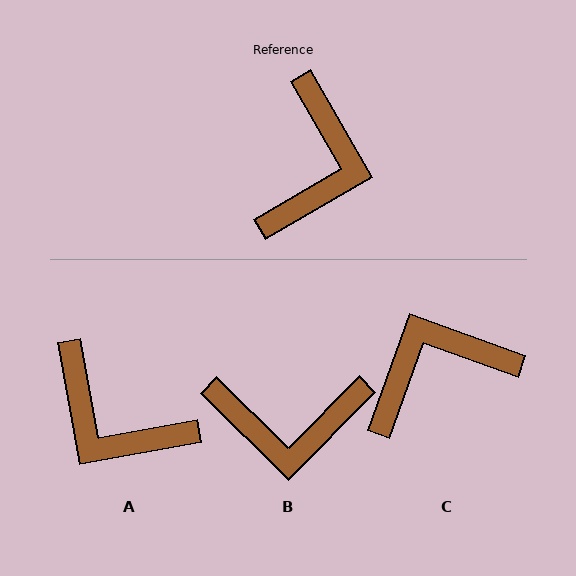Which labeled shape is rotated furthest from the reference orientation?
C, about 130 degrees away.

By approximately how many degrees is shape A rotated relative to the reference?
Approximately 110 degrees clockwise.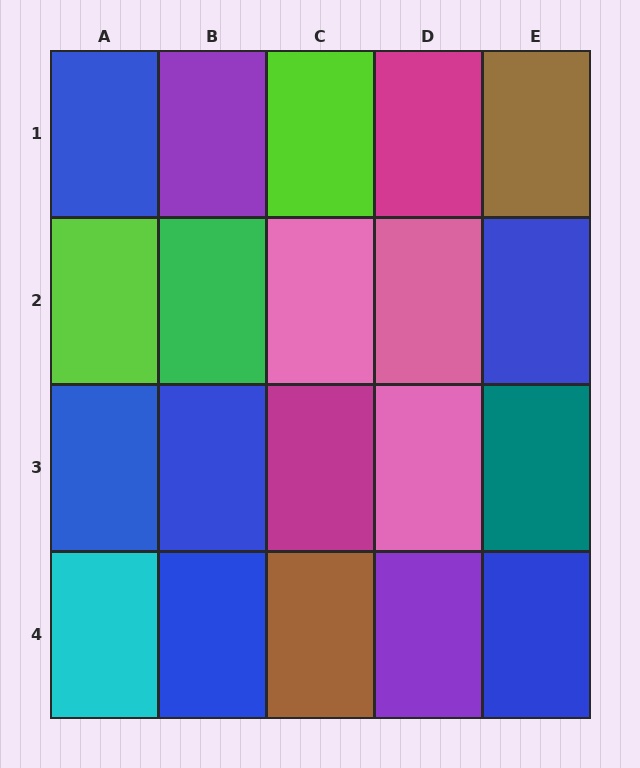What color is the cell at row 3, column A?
Blue.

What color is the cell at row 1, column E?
Brown.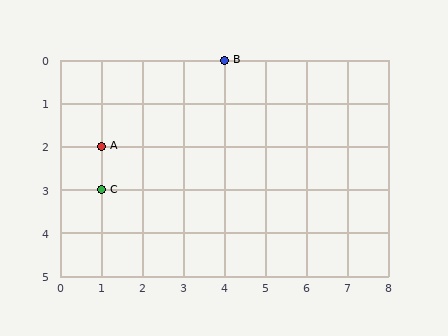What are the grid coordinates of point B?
Point B is at grid coordinates (4, 0).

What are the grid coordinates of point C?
Point C is at grid coordinates (1, 3).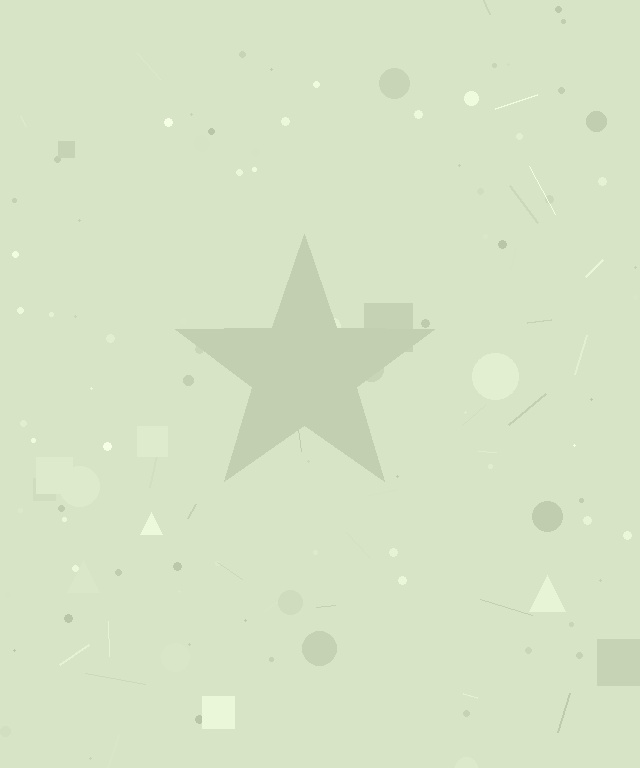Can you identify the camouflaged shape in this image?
The camouflaged shape is a star.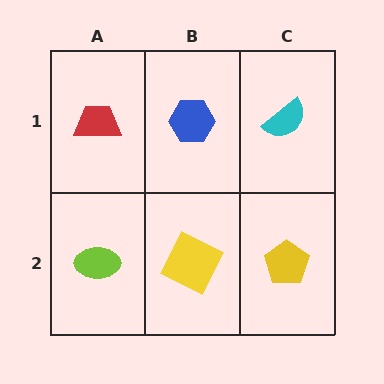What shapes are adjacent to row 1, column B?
A yellow square (row 2, column B), a red trapezoid (row 1, column A), a cyan semicircle (row 1, column C).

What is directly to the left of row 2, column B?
A lime ellipse.